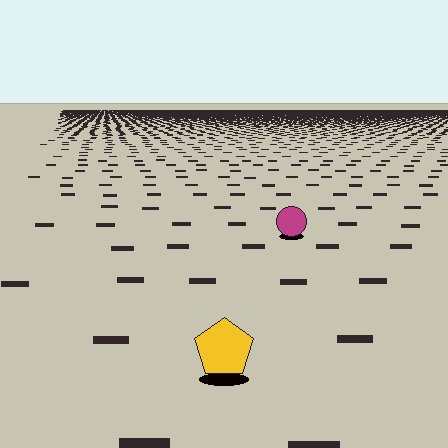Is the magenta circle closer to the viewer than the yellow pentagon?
No. The yellow pentagon is closer — you can tell from the texture gradient: the ground texture is coarser near it.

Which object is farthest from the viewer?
The magenta circle is farthest from the viewer. It appears smaller and the ground texture around it is denser.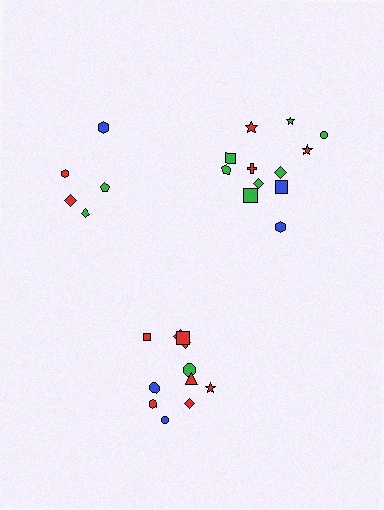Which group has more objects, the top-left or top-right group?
The top-right group.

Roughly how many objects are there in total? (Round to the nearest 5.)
Roughly 30 objects in total.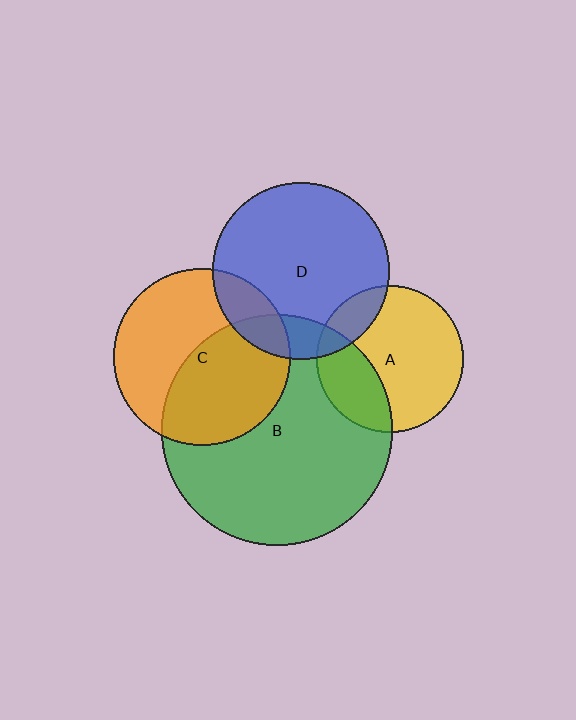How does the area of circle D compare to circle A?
Approximately 1.5 times.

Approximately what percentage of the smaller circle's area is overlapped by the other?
Approximately 30%.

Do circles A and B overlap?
Yes.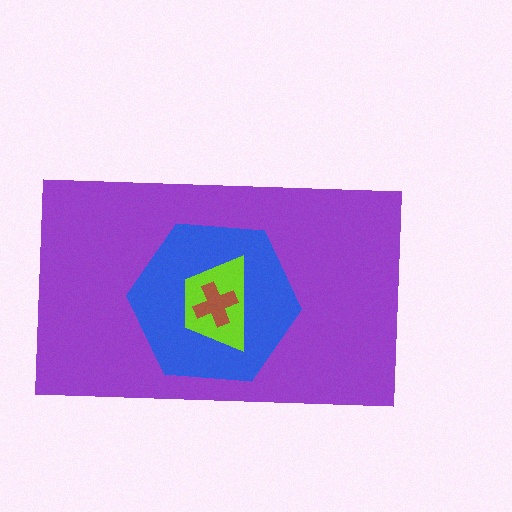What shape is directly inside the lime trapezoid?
The brown cross.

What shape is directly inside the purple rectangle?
The blue hexagon.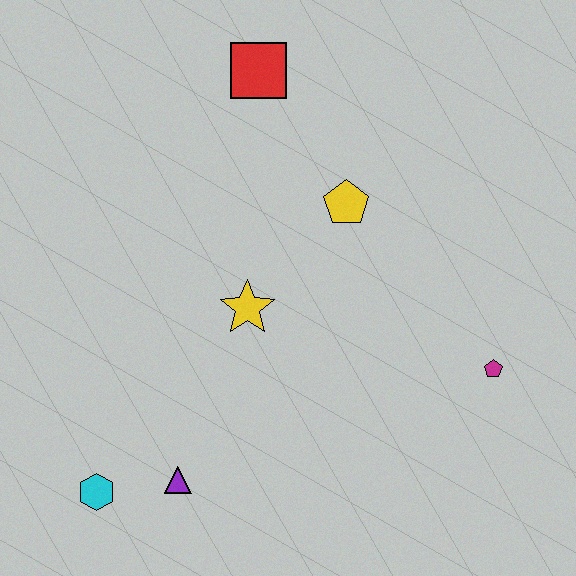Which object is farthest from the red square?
The cyan hexagon is farthest from the red square.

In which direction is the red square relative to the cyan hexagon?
The red square is above the cyan hexagon.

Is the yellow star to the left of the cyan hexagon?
No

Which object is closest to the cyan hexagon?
The purple triangle is closest to the cyan hexagon.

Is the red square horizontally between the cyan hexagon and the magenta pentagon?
Yes